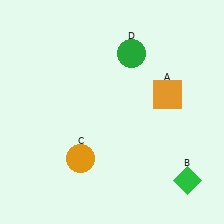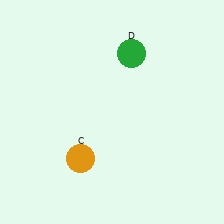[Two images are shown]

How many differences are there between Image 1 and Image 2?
There are 2 differences between the two images.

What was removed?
The green diamond (B), the orange square (A) were removed in Image 2.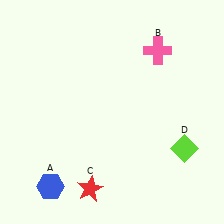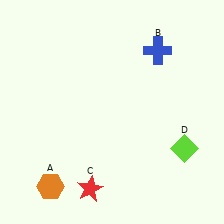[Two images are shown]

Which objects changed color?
A changed from blue to orange. B changed from pink to blue.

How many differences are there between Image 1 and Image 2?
There are 2 differences between the two images.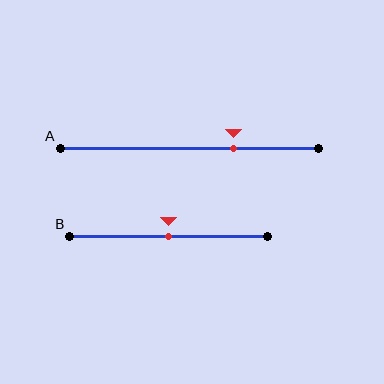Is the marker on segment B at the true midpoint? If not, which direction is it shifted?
Yes, the marker on segment B is at the true midpoint.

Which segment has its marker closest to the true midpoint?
Segment B has its marker closest to the true midpoint.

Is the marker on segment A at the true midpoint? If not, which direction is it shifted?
No, the marker on segment A is shifted to the right by about 17% of the segment length.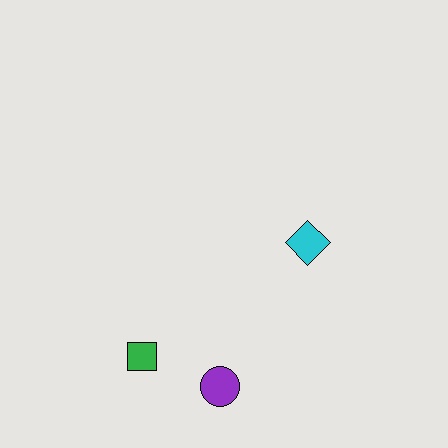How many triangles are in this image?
There are no triangles.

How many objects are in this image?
There are 3 objects.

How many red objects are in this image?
There are no red objects.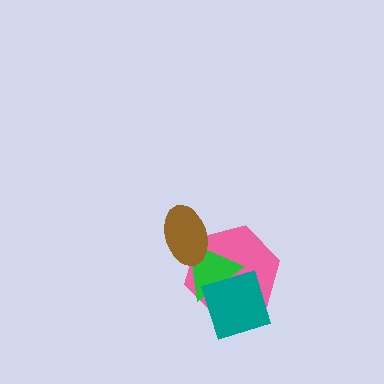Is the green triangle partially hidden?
Yes, it is partially covered by another shape.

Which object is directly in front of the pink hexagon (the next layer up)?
The green triangle is directly in front of the pink hexagon.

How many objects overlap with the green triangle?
3 objects overlap with the green triangle.